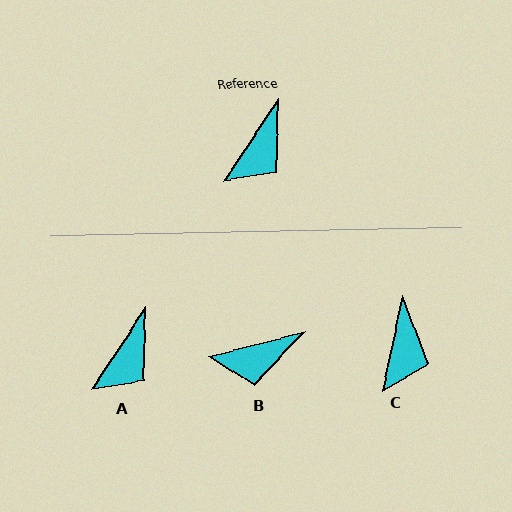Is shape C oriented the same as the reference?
No, it is off by about 22 degrees.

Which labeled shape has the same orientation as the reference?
A.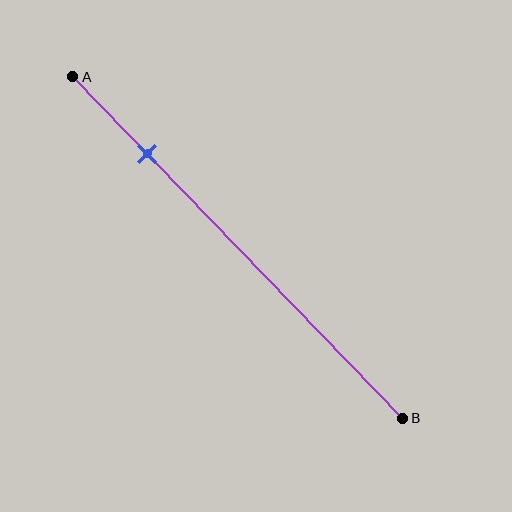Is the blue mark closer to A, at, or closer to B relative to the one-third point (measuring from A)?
The blue mark is closer to point A than the one-third point of segment AB.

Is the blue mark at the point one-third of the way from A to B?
No, the mark is at about 25% from A, not at the 33% one-third point.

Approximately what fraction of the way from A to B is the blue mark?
The blue mark is approximately 25% of the way from A to B.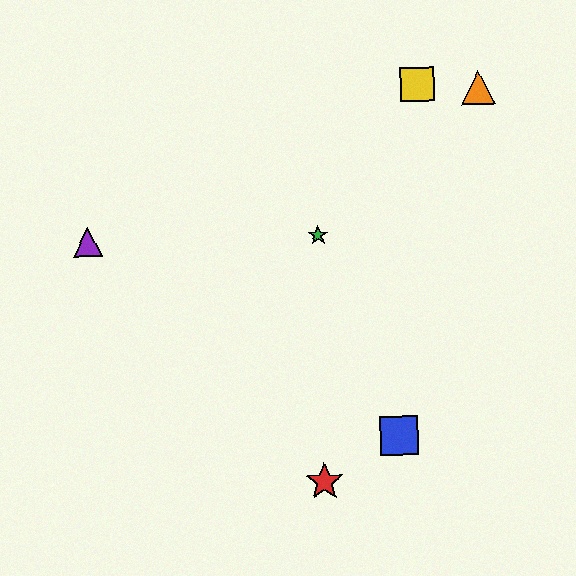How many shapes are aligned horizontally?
2 shapes (the green star, the purple triangle) are aligned horizontally.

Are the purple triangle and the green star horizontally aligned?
Yes, both are at y≈242.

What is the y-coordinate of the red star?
The red star is at y≈482.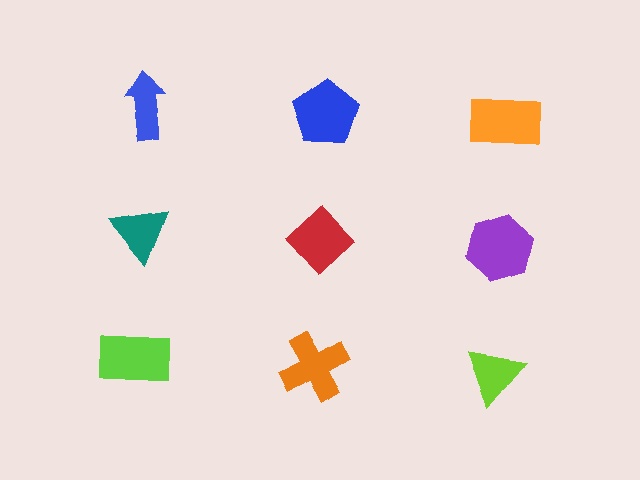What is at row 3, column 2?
An orange cross.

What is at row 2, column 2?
A red diamond.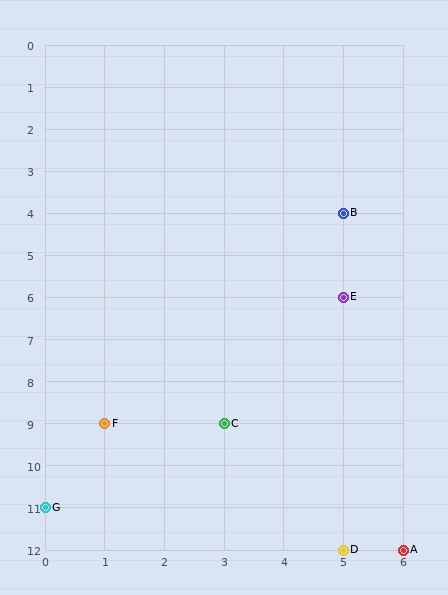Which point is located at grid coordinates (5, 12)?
Point D is at (5, 12).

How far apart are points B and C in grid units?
Points B and C are 2 columns and 5 rows apart (about 5.4 grid units diagonally).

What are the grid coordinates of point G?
Point G is at grid coordinates (0, 11).